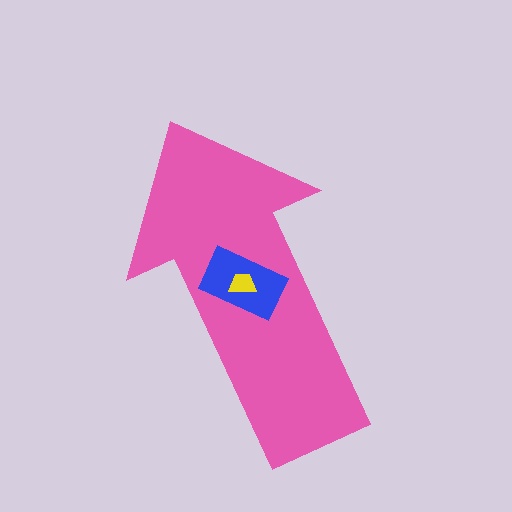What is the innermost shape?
The yellow trapezoid.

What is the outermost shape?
The pink arrow.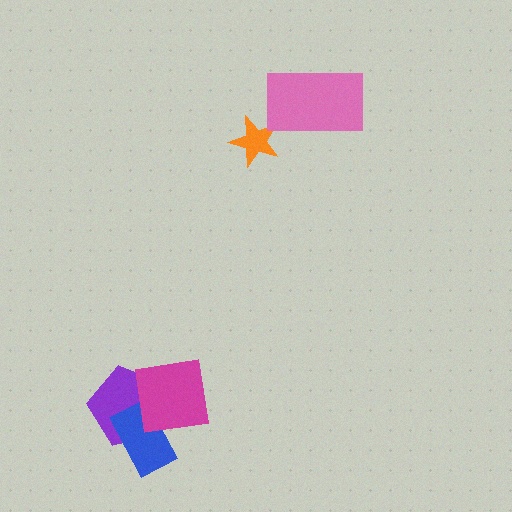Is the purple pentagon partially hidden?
Yes, it is partially covered by another shape.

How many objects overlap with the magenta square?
2 objects overlap with the magenta square.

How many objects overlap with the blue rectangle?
2 objects overlap with the blue rectangle.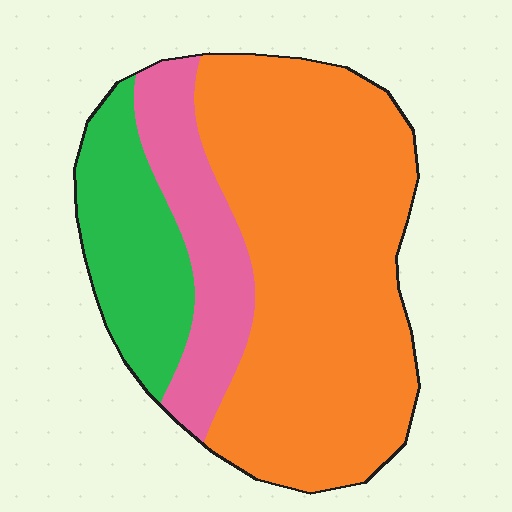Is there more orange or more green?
Orange.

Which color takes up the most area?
Orange, at roughly 65%.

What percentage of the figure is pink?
Pink covers 18% of the figure.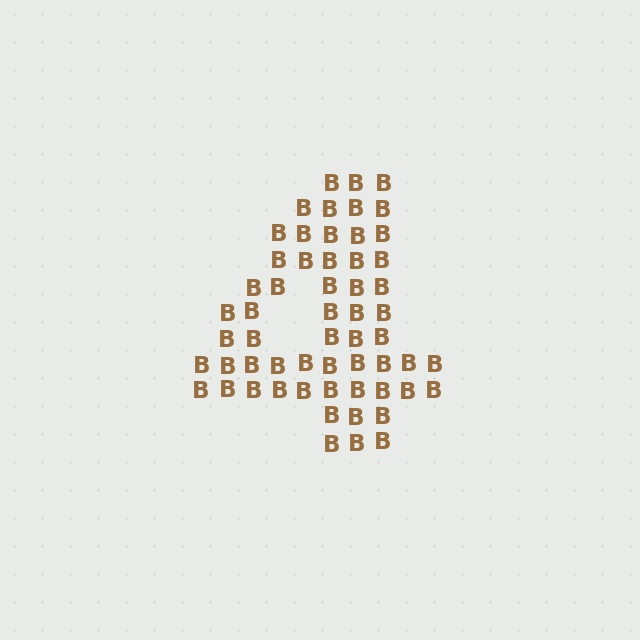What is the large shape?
The large shape is the digit 4.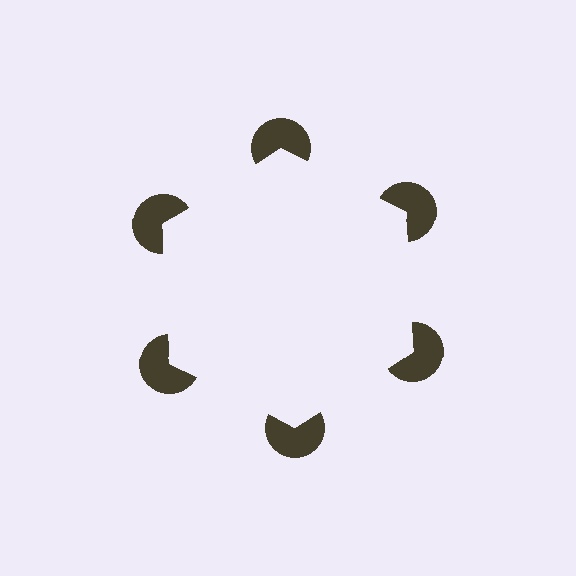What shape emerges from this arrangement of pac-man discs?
An illusory hexagon — its edges are inferred from the aligned wedge cuts in the pac-man discs, not physically drawn.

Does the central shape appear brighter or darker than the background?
It typically appears slightly brighter than the background, even though no actual brightness change is drawn.